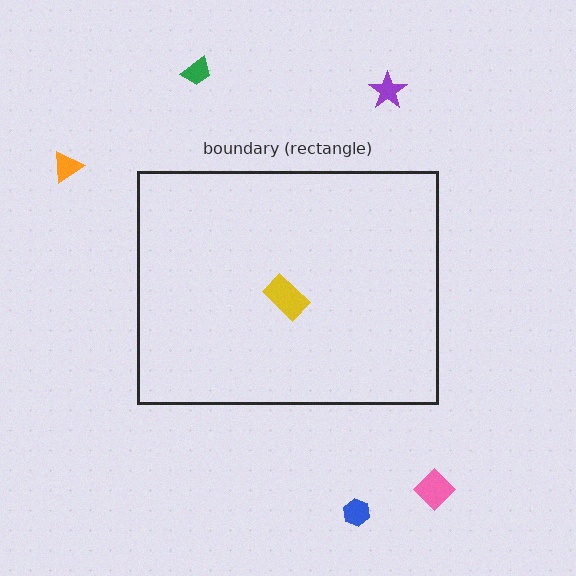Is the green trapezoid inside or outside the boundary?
Outside.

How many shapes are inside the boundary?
1 inside, 5 outside.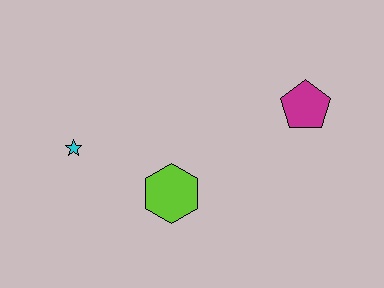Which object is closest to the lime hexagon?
The cyan star is closest to the lime hexagon.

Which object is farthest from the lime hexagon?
The magenta pentagon is farthest from the lime hexagon.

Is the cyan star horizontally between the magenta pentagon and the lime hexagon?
No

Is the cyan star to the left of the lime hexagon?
Yes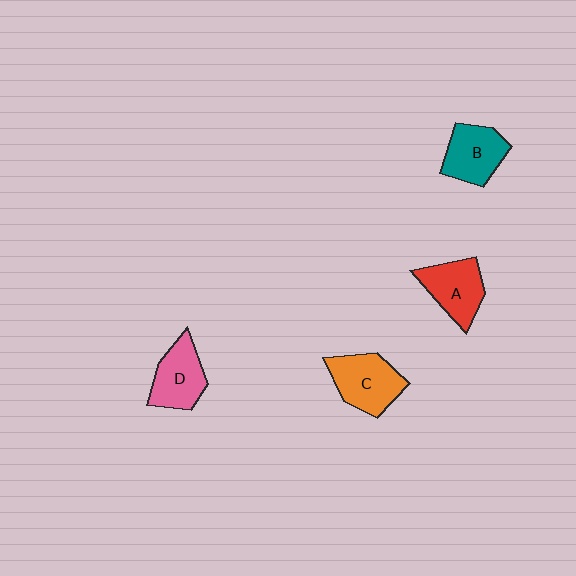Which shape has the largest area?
Shape C (orange).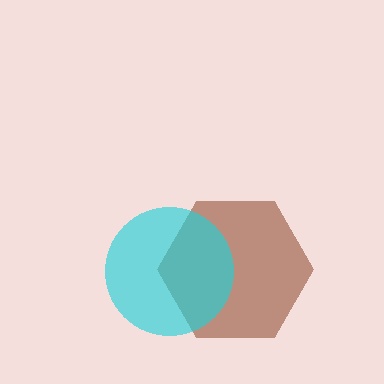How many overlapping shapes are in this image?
There are 2 overlapping shapes in the image.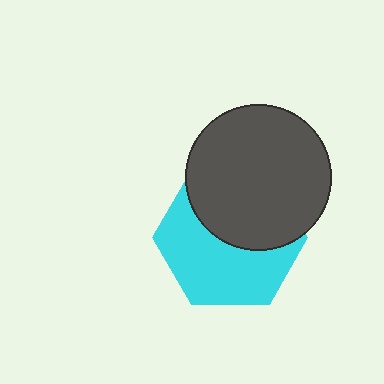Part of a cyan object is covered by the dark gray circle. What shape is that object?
It is a hexagon.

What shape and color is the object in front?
The object in front is a dark gray circle.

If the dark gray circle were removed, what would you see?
You would see the complete cyan hexagon.